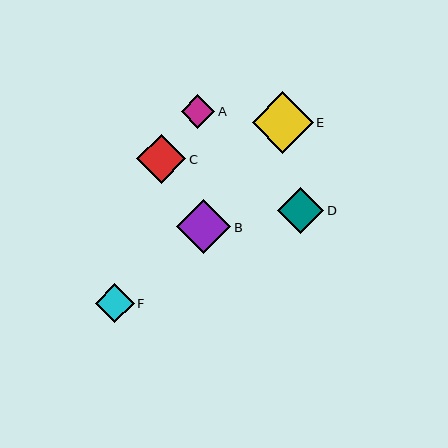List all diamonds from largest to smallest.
From largest to smallest: E, B, C, D, F, A.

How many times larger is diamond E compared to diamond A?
Diamond E is approximately 1.8 times the size of diamond A.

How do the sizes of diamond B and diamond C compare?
Diamond B and diamond C are approximately the same size.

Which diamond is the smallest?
Diamond A is the smallest with a size of approximately 33 pixels.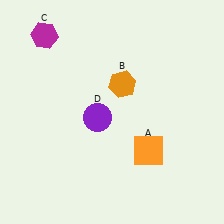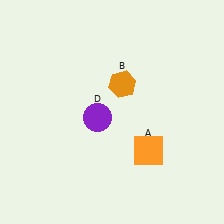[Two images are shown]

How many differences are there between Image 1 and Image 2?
There is 1 difference between the two images.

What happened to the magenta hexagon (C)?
The magenta hexagon (C) was removed in Image 2. It was in the top-left area of Image 1.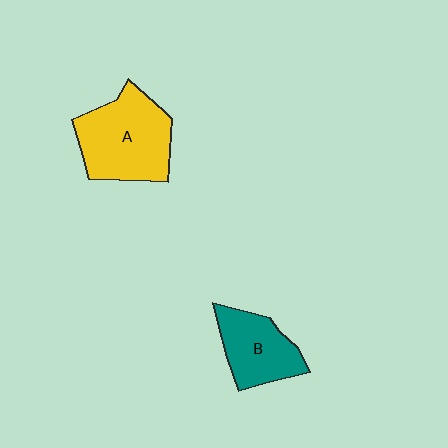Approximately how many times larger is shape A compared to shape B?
Approximately 1.5 times.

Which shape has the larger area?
Shape A (yellow).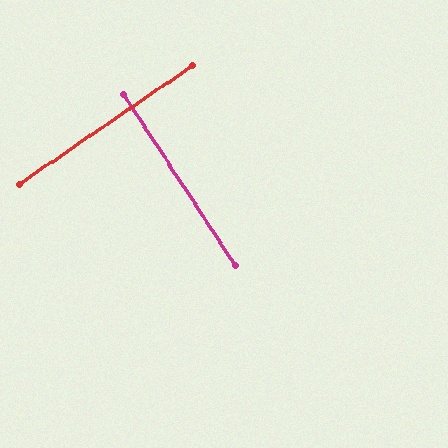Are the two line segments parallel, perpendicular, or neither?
Perpendicular — they meet at approximately 89°.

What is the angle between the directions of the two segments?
Approximately 89 degrees.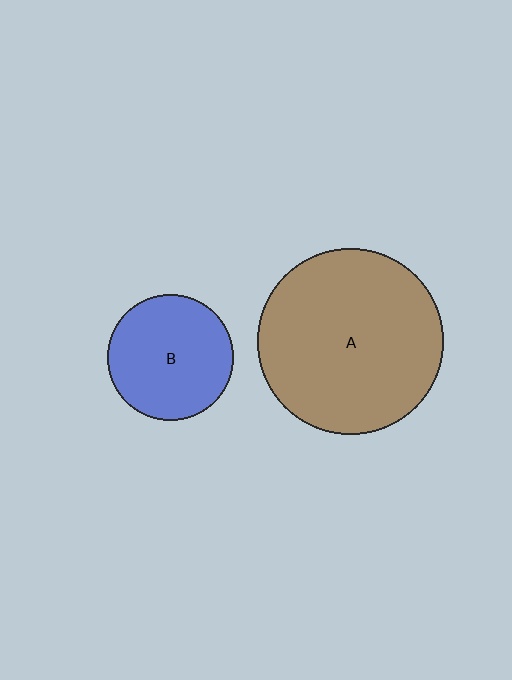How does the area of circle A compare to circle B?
Approximately 2.2 times.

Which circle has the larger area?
Circle A (brown).